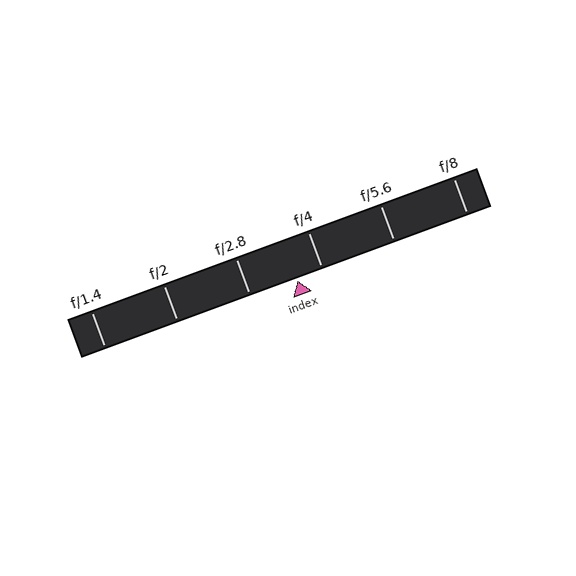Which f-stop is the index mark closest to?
The index mark is closest to f/4.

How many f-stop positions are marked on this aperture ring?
There are 6 f-stop positions marked.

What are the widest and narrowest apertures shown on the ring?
The widest aperture shown is f/1.4 and the narrowest is f/8.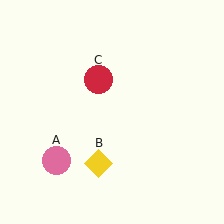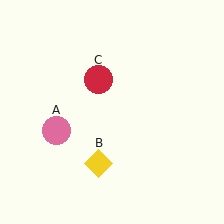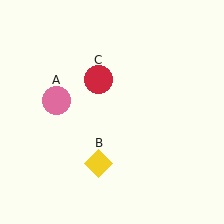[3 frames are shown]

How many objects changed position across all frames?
1 object changed position: pink circle (object A).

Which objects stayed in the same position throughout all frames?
Yellow diamond (object B) and red circle (object C) remained stationary.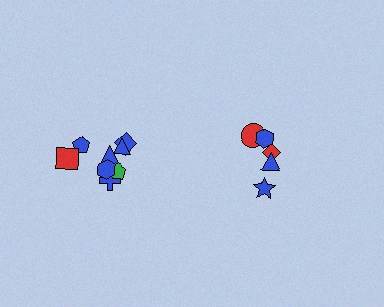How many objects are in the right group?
There are 5 objects.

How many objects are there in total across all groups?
There are 13 objects.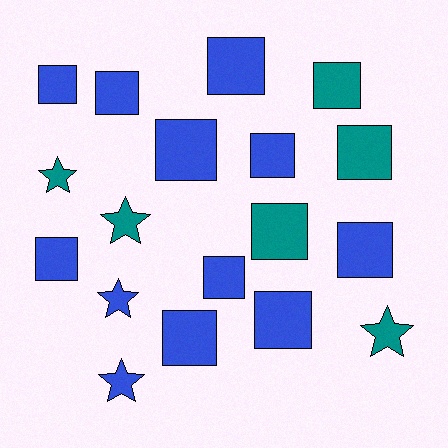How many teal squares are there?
There are 3 teal squares.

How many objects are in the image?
There are 18 objects.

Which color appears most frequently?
Blue, with 12 objects.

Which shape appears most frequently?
Square, with 13 objects.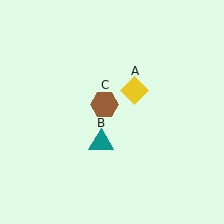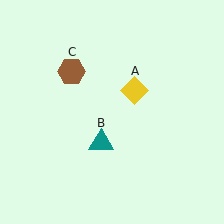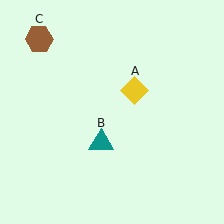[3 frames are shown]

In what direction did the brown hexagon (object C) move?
The brown hexagon (object C) moved up and to the left.